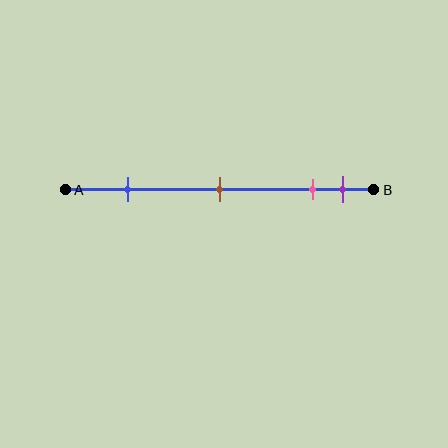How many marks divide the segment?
There are 4 marks dividing the segment.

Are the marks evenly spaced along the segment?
No, the marks are not evenly spaced.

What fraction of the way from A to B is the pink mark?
The pink mark is approximately 80% (0.8) of the way from A to B.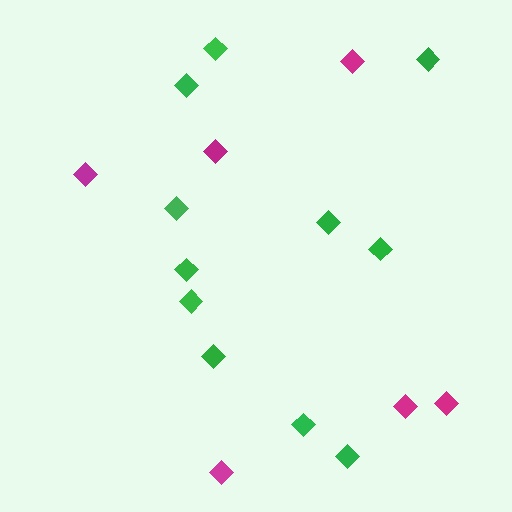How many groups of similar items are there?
There are 2 groups: one group of magenta diamonds (6) and one group of green diamonds (11).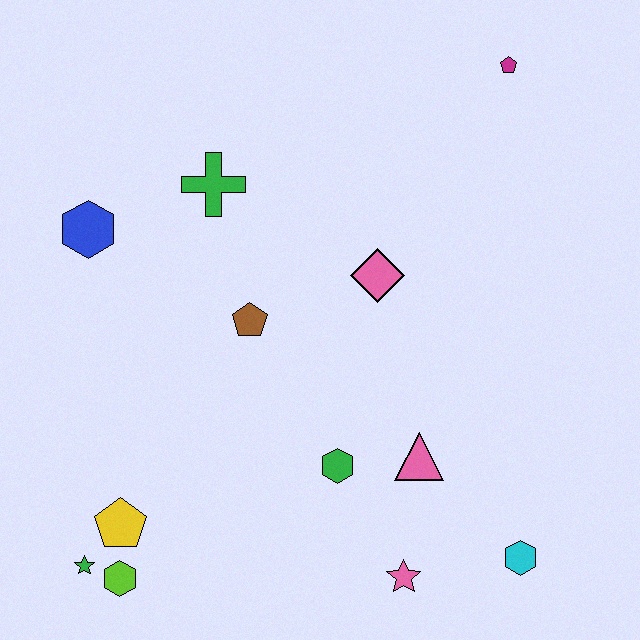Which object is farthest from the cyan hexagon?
The blue hexagon is farthest from the cyan hexagon.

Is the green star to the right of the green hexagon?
No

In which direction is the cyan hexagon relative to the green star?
The cyan hexagon is to the right of the green star.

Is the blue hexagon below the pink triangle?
No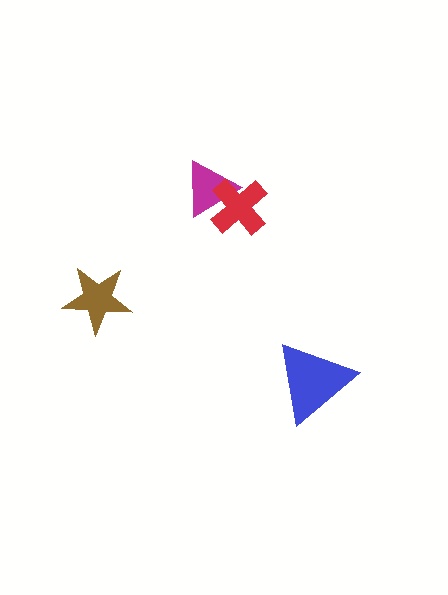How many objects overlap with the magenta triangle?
1 object overlaps with the magenta triangle.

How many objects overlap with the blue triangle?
0 objects overlap with the blue triangle.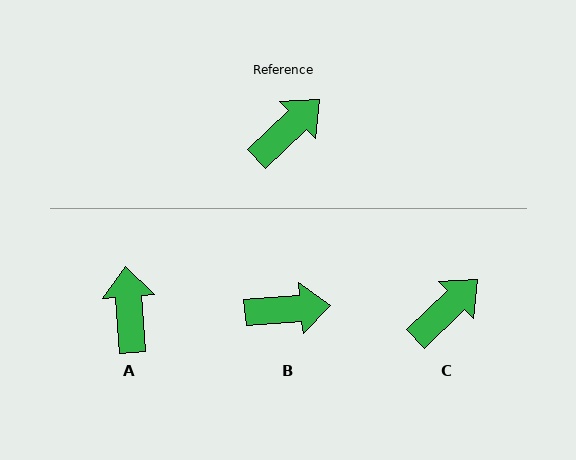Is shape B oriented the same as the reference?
No, it is off by about 39 degrees.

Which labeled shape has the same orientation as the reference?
C.